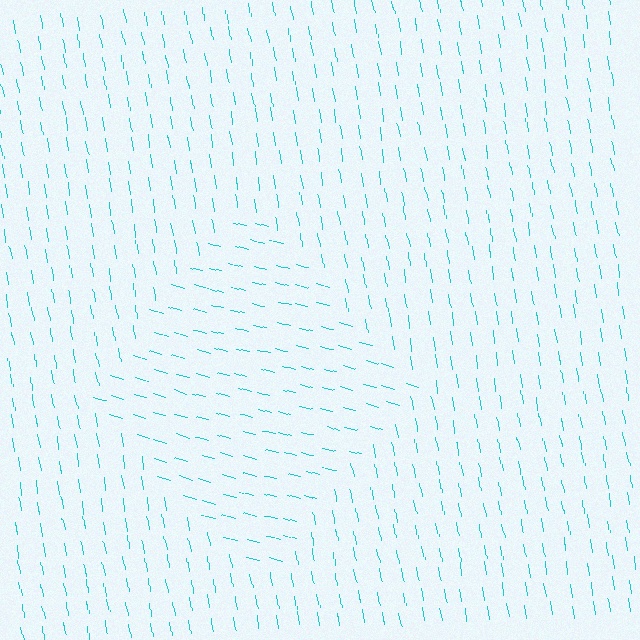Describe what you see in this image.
The image is filled with small cyan line segments. A diamond region in the image has lines oriented differently from the surrounding lines, creating a visible texture boundary.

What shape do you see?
I see a diamond.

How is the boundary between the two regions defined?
The boundary is defined purely by a change in line orientation (approximately 65 degrees difference). All lines are the same color and thickness.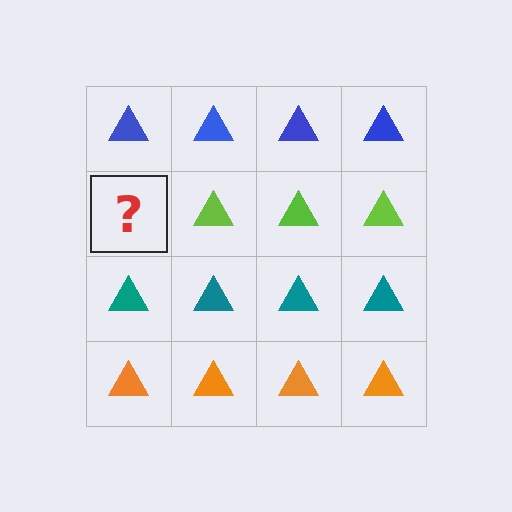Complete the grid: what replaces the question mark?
The question mark should be replaced with a lime triangle.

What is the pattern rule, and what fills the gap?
The rule is that each row has a consistent color. The gap should be filled with a lime triangle.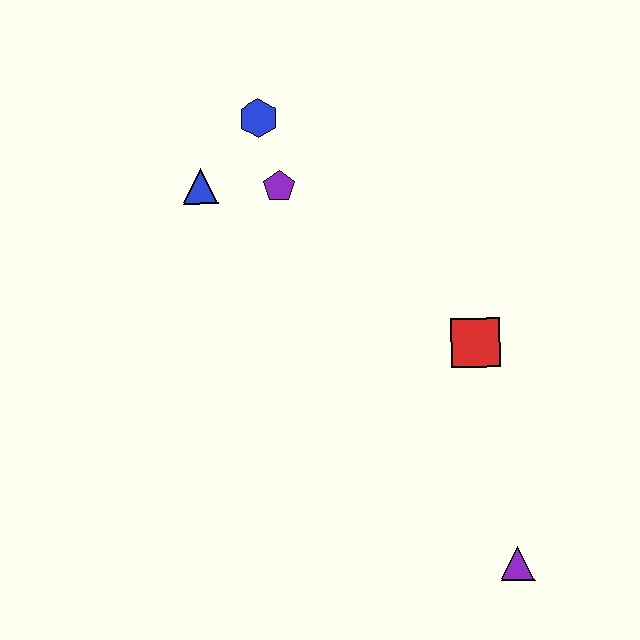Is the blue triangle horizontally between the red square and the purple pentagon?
No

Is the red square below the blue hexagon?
Yes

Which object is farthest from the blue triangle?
The purple triangle is farthest from the blue triangle.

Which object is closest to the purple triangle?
The red square is closest to the purple triangle.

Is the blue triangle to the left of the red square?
Yes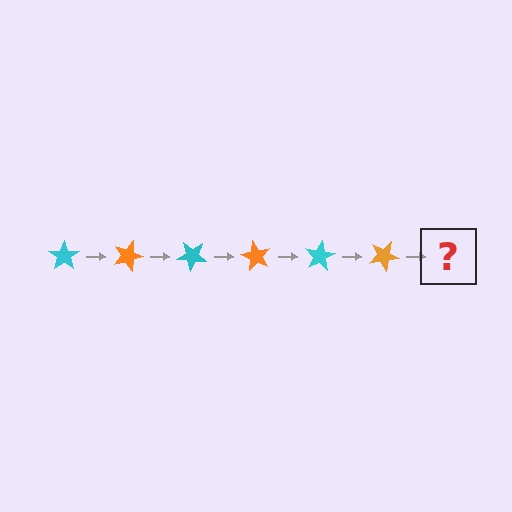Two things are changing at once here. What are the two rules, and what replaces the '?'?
The two rules are that it rotates 20 degrees each step and the color cycles through cyan and orange. The '?' should be a cyan star, rotated 120 degrees from the start.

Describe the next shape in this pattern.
It should be a cyan star, rotated 120 degrees from the start.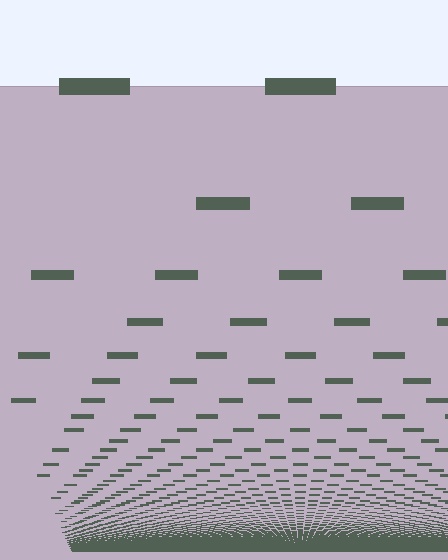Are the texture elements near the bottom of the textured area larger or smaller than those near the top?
Smaller. The gradient is inverted — elements near the bottom are smaller and denser.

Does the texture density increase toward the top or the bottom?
Density increases toward the bottom.